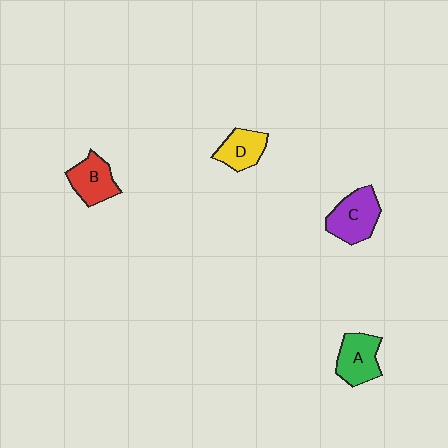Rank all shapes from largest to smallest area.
From largest to smallest: C (purple), A (green), B (red), D (yellow).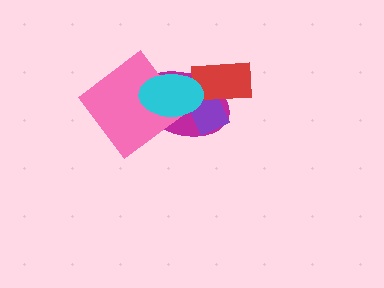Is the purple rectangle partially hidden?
Yes, it is partially covered by another shape.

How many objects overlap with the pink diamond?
2 objects overlap with the pink diamond.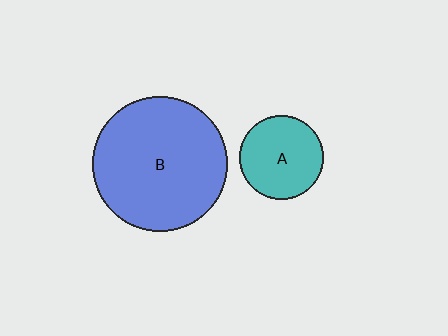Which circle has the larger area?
Circle B (blue).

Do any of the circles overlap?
No, none of the circles overlap.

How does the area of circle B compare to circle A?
Approximately 2.6 times.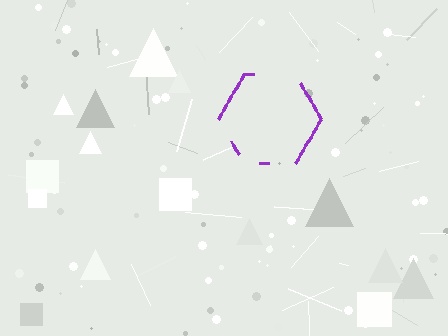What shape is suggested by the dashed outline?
The dashed outline suggests a hexagon.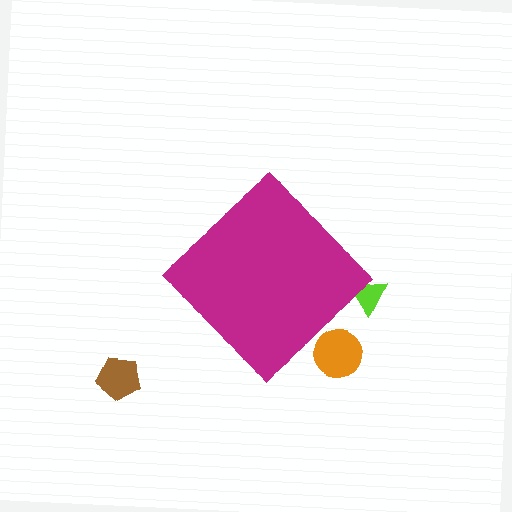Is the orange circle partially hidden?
Yes, the orange circle is partially hidden behind the magenta diamond.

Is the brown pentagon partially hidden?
No, the brown pentagon is fully visible.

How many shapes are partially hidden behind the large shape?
2 shapes are partially hidden.